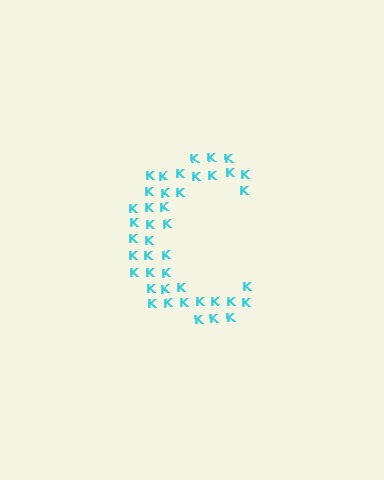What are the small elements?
The small elements are letter K's.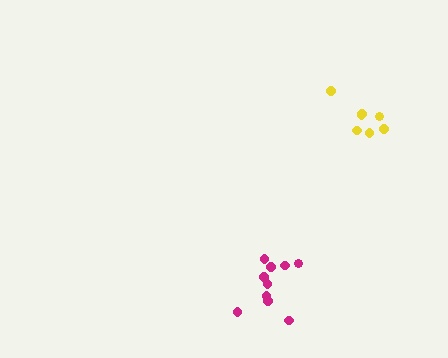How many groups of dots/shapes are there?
There are 2 groups.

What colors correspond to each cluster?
The clusters are colored: magenta, yellow.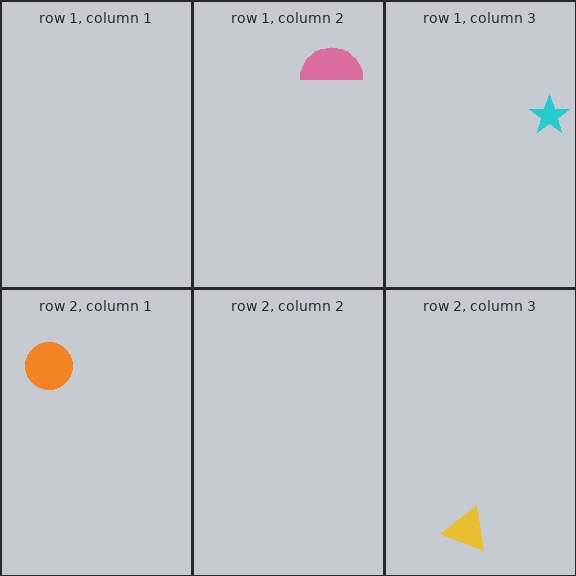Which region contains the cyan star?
The row 1, column 3 region.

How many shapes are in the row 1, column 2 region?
1.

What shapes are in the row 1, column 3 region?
The cyan star.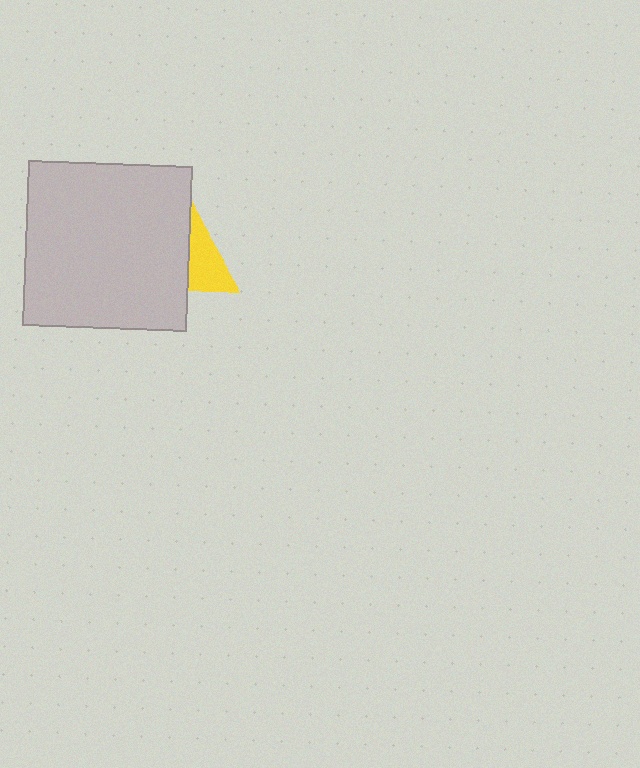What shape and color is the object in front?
The object in front is a light gray square.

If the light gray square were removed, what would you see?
You would see the complete yellow triangle.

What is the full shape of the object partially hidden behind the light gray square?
The partially hidden object is a yellow triangle.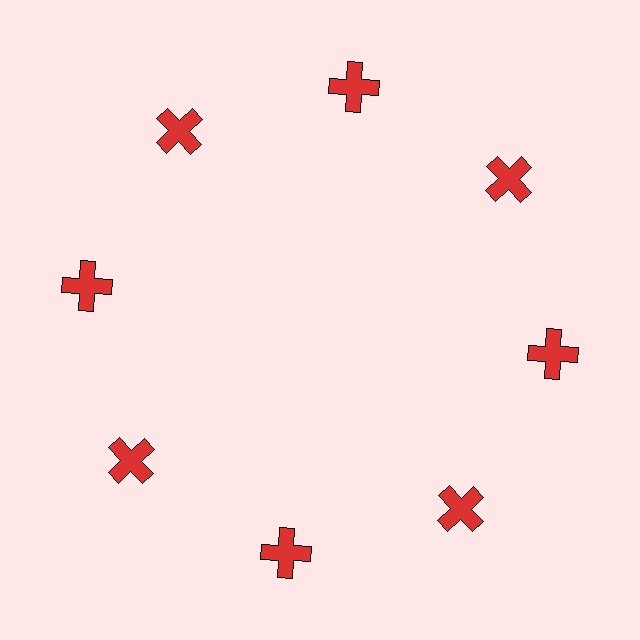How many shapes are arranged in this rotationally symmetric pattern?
There are 8 shapes, arranged in 8 groups of 1.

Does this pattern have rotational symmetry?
Yes, this pattern has 8-fold rotational symmetry. It looks the same after rotating 45 degrees around the center.